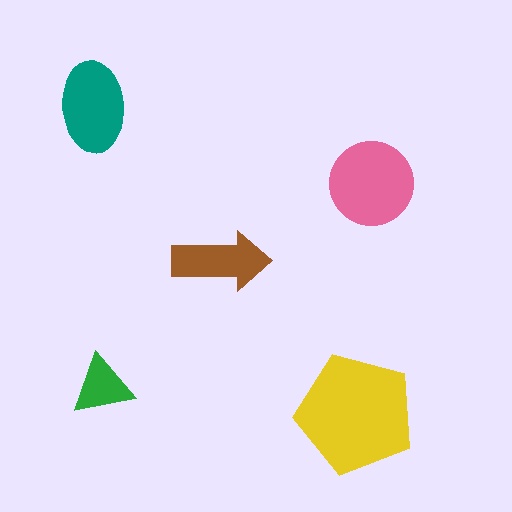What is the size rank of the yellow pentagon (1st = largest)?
1st.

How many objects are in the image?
There are 5 objects in the image.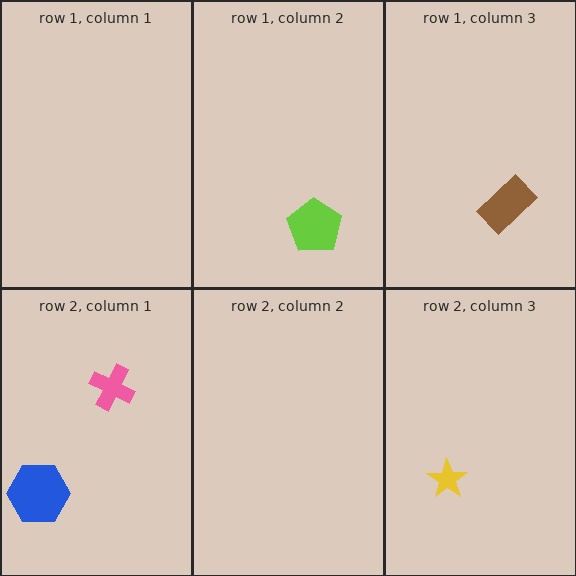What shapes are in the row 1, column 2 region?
The lime pentagon.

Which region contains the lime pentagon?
The row 1, column 2 region.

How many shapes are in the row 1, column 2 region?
1.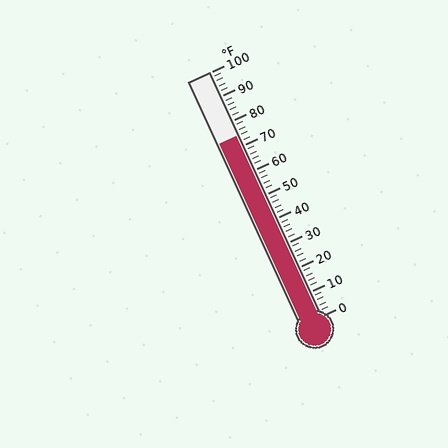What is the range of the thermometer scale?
The thermometer scale ranges from 0°F to 100°F.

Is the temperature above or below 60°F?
The temperature is above 60°F.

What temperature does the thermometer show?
The thermometer shows approximately 74°F.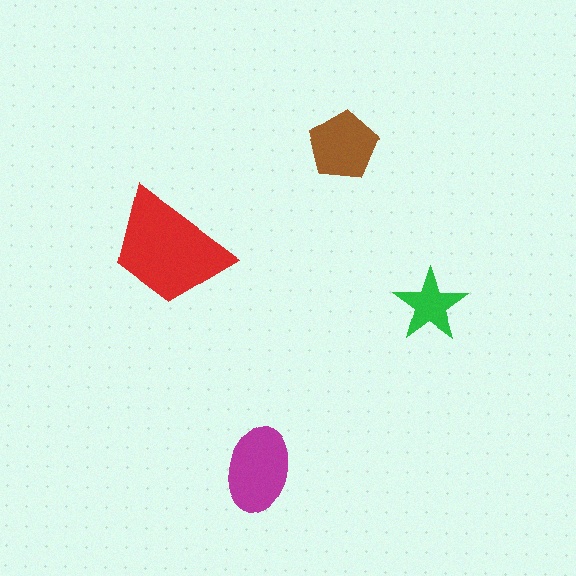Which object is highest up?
The brown pentagon is topmost.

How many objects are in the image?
There are 4 objects in the image.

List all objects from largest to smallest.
The red trapezoid, the magenta ellipse, the brown pentagon, the green star.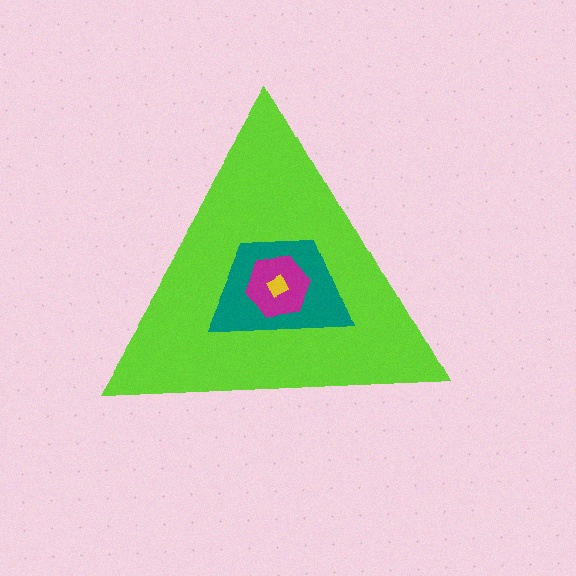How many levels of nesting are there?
4.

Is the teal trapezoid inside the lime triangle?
Yes.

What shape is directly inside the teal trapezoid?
The magenta hexagon.